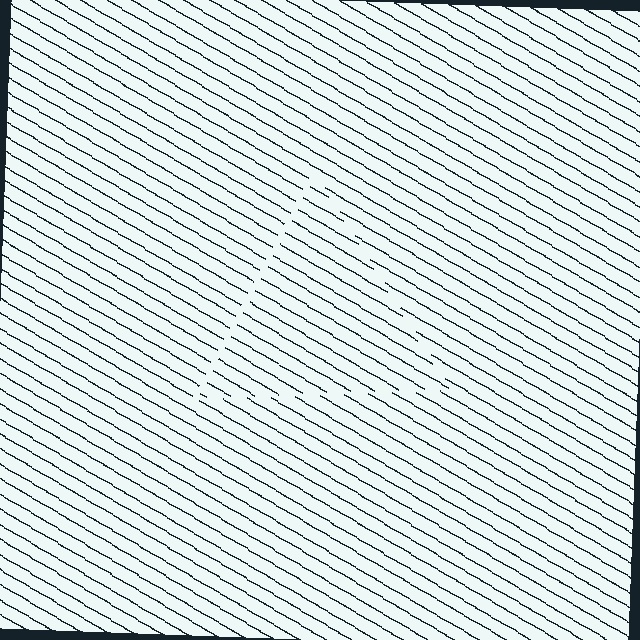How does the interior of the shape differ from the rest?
The interior of the shape contains the same grating, shifted by half a period — the contour is defined by the phase discontinuity where line-ends from the inner and outer gratings abut.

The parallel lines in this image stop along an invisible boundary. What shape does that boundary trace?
An illusory triangle. The interior of the shape contains the same grating, shifted by half a period — the contour is defined by the phase discontinuity where line-ends from the inner and outer gratings abut.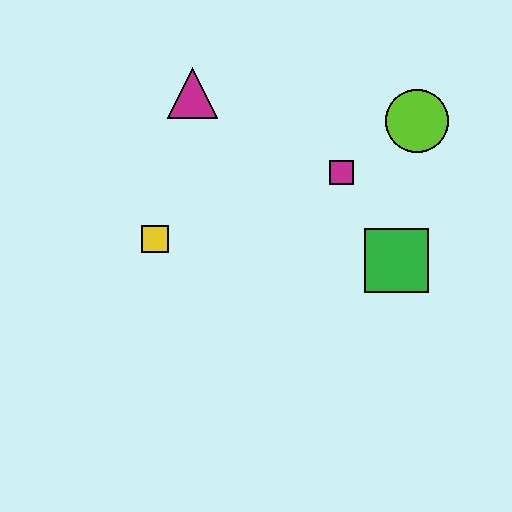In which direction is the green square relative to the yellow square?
The green square is to the right of the yellow square.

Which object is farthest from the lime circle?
The yellow square is farthest from the lime circle.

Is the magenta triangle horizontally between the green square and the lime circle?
No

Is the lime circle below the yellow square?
No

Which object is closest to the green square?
The magenta square is closest to the green square.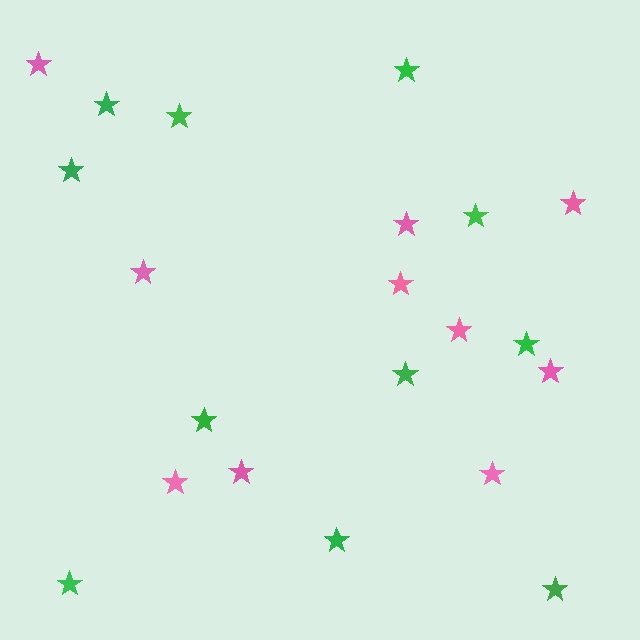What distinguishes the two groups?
There are 2 groups: one group of pink stars (10) and one group of green stars (11).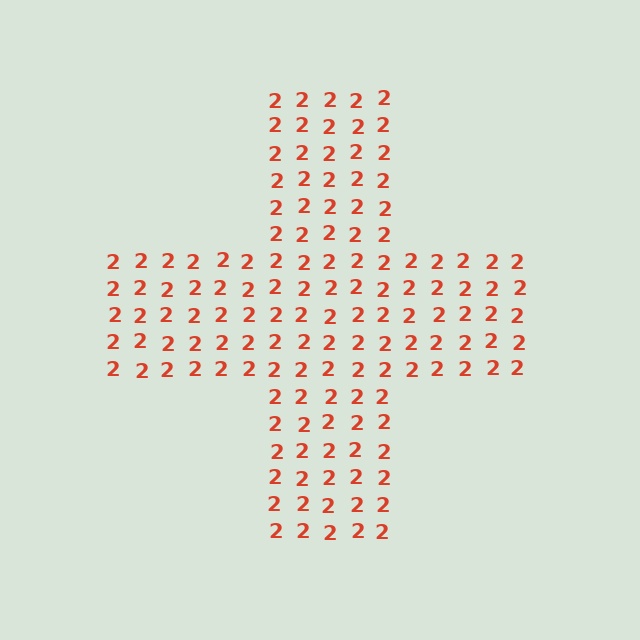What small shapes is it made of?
It is made of small digit 2's.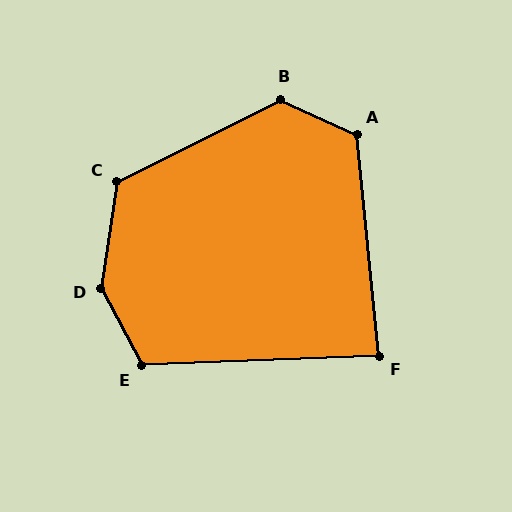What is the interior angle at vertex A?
Approximately 120 degrees (obtuse).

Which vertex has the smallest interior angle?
F, at approximately 87 degrees.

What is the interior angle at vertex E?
Approximately 115 degrees (obtuse).